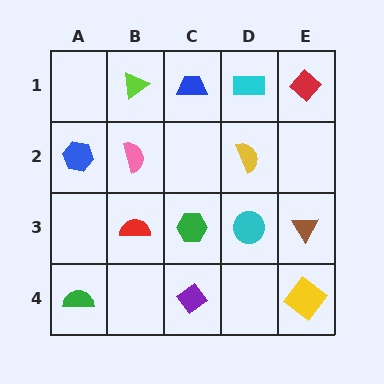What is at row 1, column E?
A red diamond.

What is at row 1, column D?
A cyan rectangle.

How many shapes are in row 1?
4 shapes.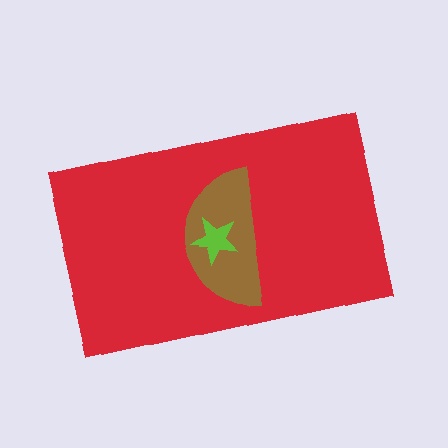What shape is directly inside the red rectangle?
The brown semicircle.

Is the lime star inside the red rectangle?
Yes.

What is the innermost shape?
The lime star.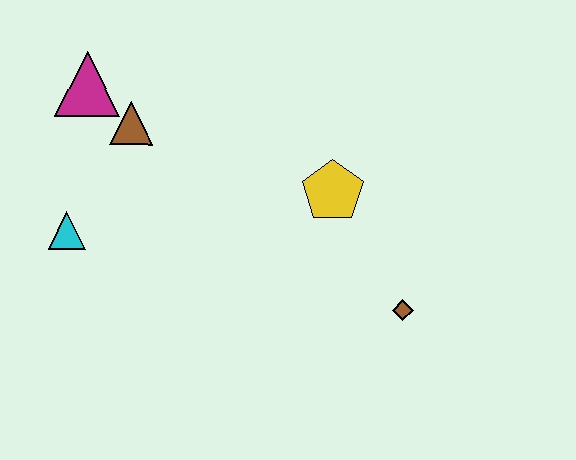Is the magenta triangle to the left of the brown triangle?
Yes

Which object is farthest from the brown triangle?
The brown diamond is farthest from the brown triangle.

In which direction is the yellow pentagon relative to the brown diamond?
The yellow pentagon is above the brown diamond.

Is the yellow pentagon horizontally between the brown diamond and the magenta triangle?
Yes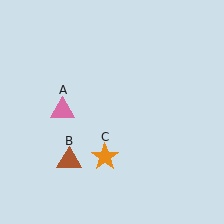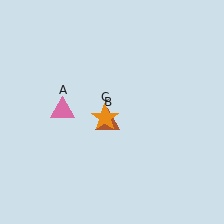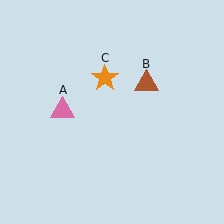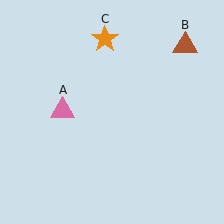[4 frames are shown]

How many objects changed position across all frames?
2 objects changed position: brown triangle (object B), orange star (object C).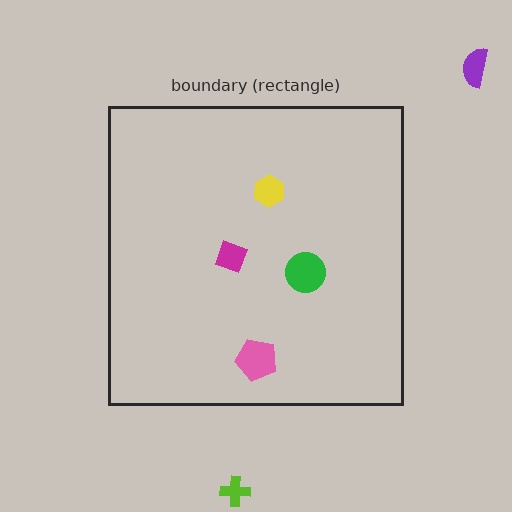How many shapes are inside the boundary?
4 inside, 2 outside.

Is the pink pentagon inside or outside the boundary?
Inside.